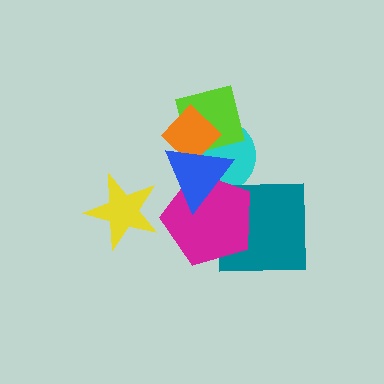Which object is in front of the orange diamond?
The blue triangle is in front of the orange diamond.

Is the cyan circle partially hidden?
Yes, it is partially covered by another shape.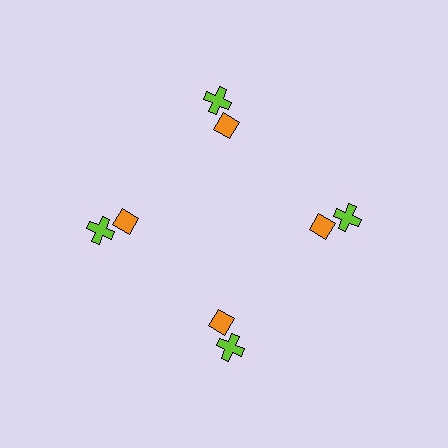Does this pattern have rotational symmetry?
Yes, this pattern has 4-fold rotational symmetry. It looks the same after rotating 90 degrees around the center.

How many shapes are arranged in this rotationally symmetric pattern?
There are 8 shapes, arranged in 4 groups of 2.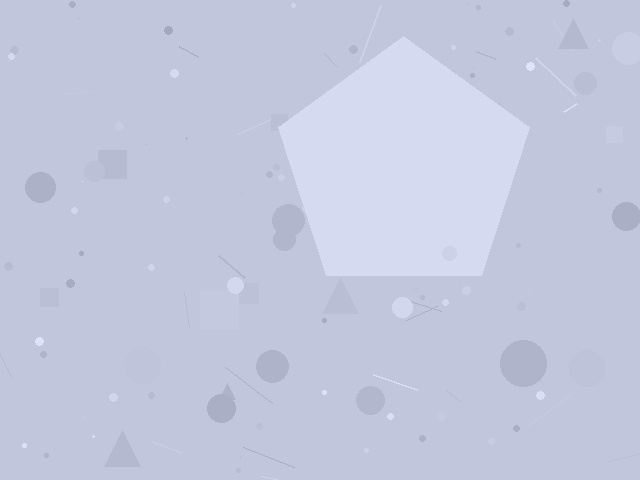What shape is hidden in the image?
A pentagon is hidden in the image.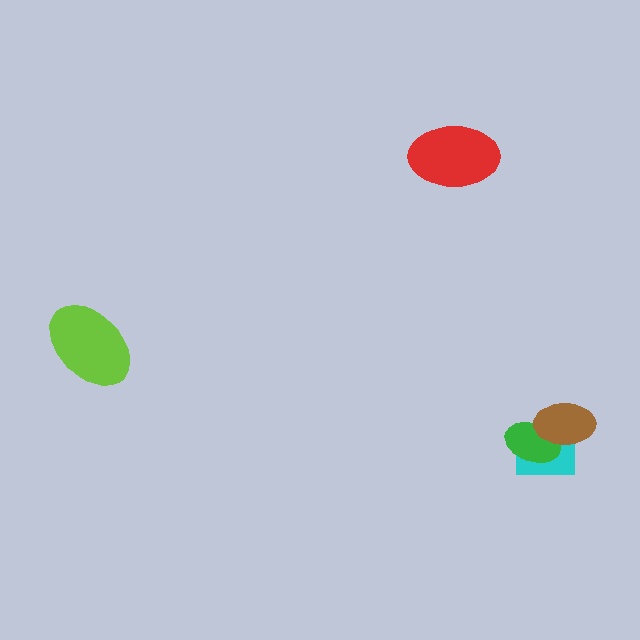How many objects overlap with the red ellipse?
0 objects overlap with the red ellipse.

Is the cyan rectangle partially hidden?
Yes, it is partially covered by another shape.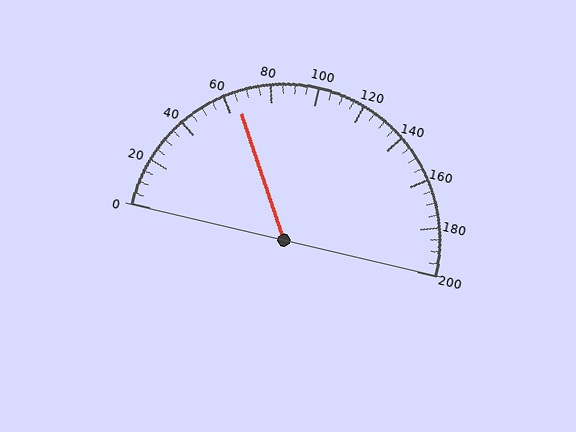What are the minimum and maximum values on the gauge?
The gauge ranges from 0 to 200.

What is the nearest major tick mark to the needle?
The nearest major tick mark is 60.